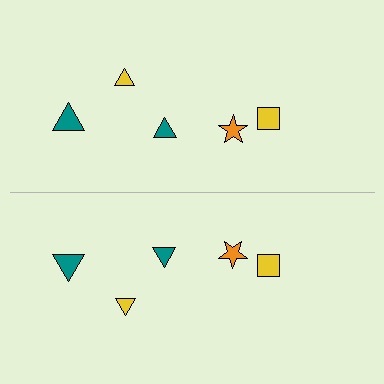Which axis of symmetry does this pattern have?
The pattern has a horizontal axis of symmetry running through the center of the image.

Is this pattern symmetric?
Yes, this pattern has bilateral (reflection) symmetry.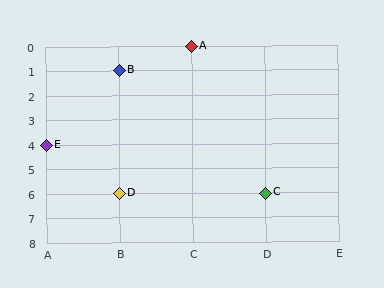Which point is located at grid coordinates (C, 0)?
Point A is at (C, 0).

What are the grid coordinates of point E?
Point E is at grid coordinates (A, 4).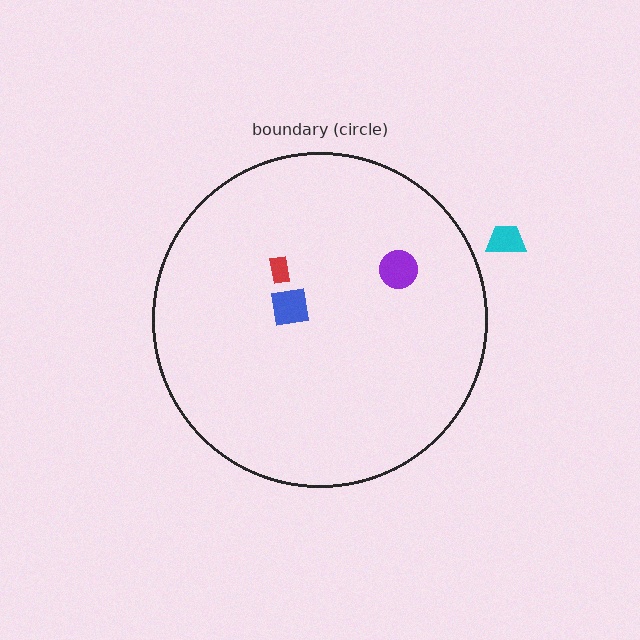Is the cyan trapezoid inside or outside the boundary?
Outside.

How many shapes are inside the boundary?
3 inside, 1 outside.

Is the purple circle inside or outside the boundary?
Inside.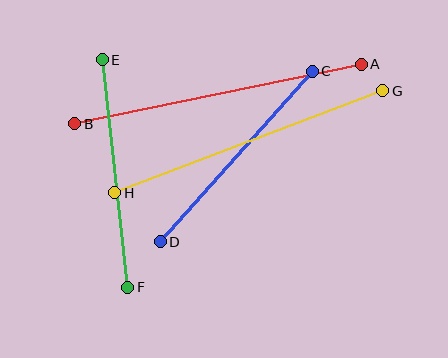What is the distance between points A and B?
The distance is approximately 292 pixels.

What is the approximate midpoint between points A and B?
The midpoint is at approximately (218, 94) pixels.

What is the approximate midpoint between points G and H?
The midpoint is at approximately (249, 142) pixels.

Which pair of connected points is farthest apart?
Points A and B are farthest apart.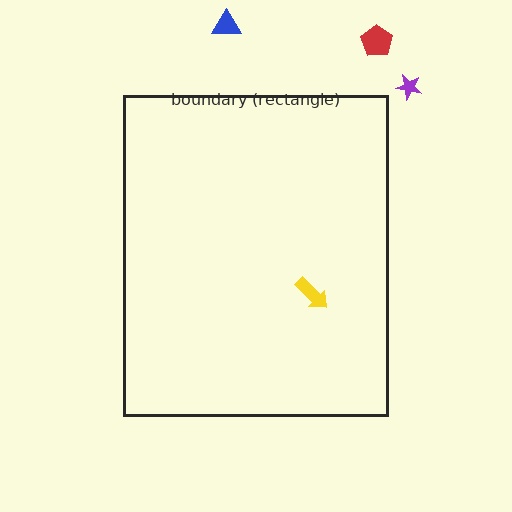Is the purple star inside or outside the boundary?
Outside.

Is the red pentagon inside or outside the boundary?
Outside.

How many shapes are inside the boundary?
1 inside, 3 outside.